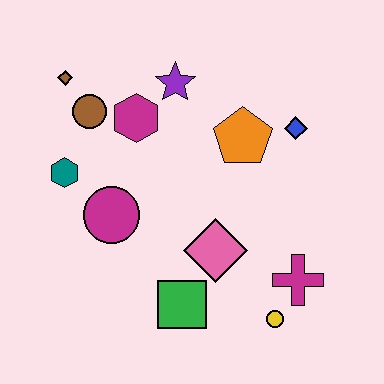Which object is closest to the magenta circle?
The teal hexagon is closest to the magenta circle.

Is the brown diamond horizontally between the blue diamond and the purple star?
No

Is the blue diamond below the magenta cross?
No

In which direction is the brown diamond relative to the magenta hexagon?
The brown diamond is to the left of the magenta hexagon.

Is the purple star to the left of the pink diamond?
Yes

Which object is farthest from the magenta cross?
The brown diamond is farthest from the magenta cross.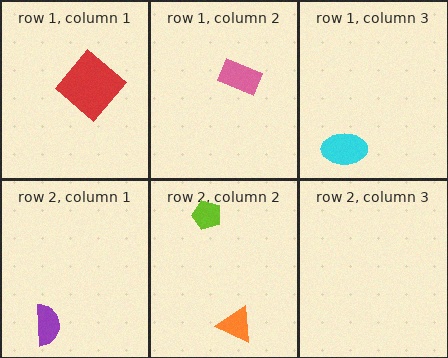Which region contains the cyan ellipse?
The row 1, column 3 region.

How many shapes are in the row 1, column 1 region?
1.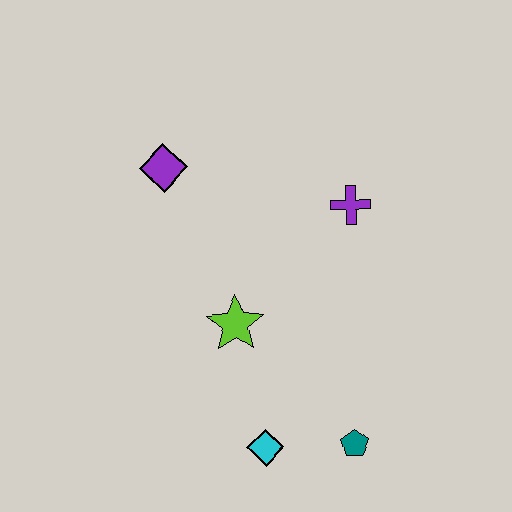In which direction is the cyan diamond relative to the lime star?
The cyan diamond is below the lime star.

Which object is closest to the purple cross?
The lime star is closest to the purple cross.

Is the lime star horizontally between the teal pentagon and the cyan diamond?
No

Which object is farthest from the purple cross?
The cyan diamond is farthest from the purple cross.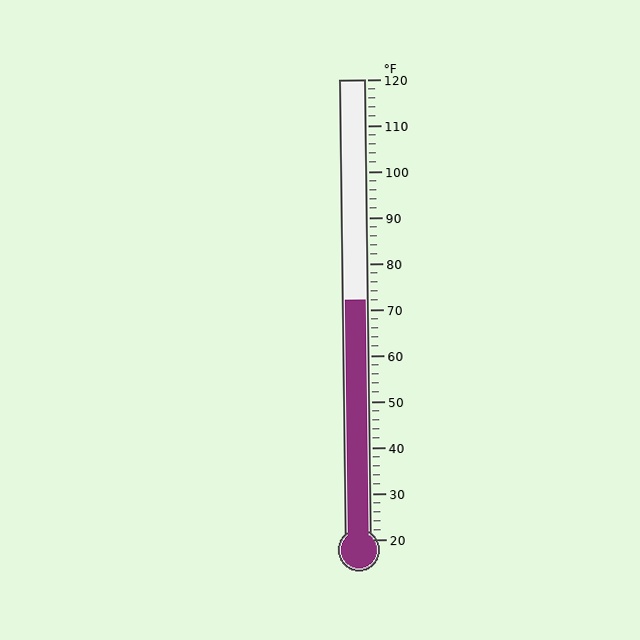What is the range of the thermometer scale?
The thermometer scale ranges from 20°F to 120°F.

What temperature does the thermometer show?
The thermometer shows approximately 72°F.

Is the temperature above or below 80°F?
The temperature is below 80°F.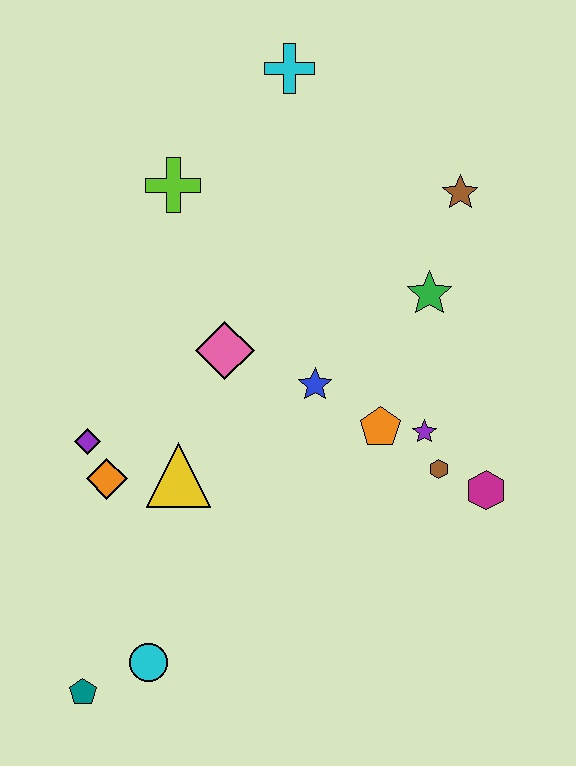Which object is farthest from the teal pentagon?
The cyan cross is farthest from the teal pentagon.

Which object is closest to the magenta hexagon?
The brown hexagon is closest to the magenta hexagon.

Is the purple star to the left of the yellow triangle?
No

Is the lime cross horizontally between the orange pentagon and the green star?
No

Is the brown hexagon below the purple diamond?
Yes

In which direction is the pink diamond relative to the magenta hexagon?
The pink diamond is to the left of the magenta hexagon.